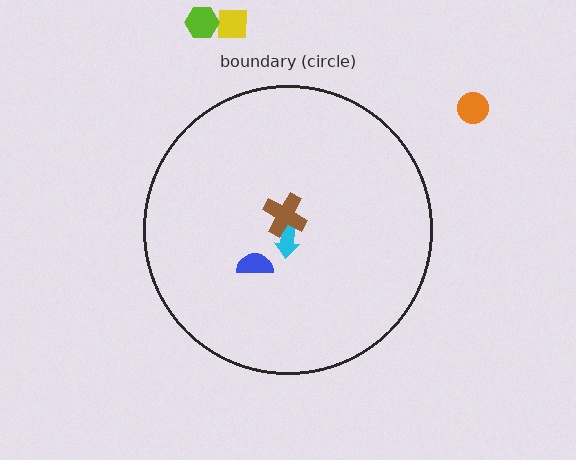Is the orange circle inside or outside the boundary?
Outside.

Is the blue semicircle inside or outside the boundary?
Inside.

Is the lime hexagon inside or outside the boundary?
Outside.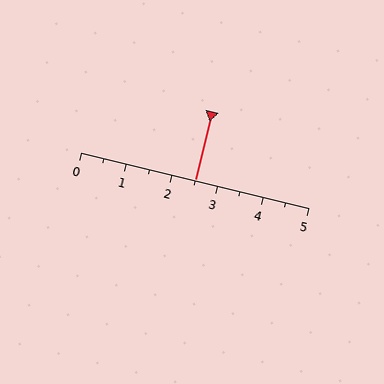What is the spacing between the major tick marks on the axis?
The major ticks are spaced 1 apart.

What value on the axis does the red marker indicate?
The marker indicates approximately 2.5.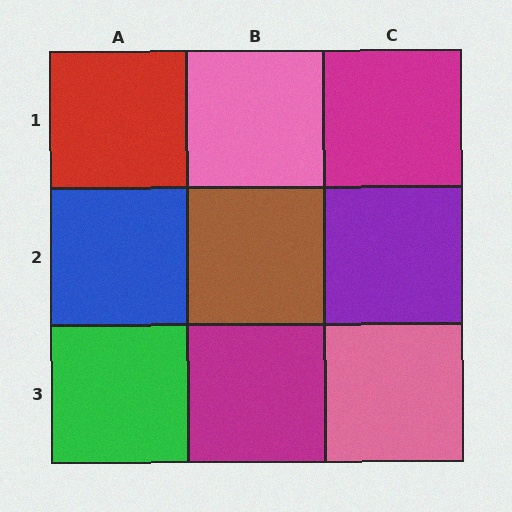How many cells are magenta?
2 cells are magenta.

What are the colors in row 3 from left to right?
Green, magenta, pink.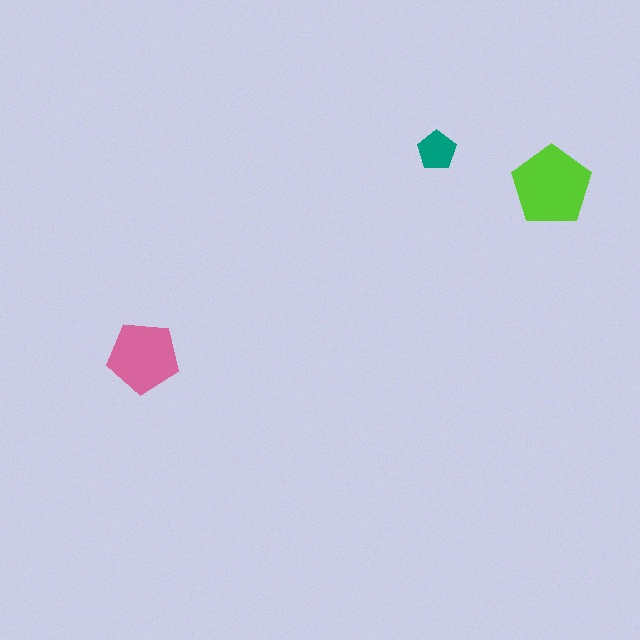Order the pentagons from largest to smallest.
the lime one, the pink one, the teal one.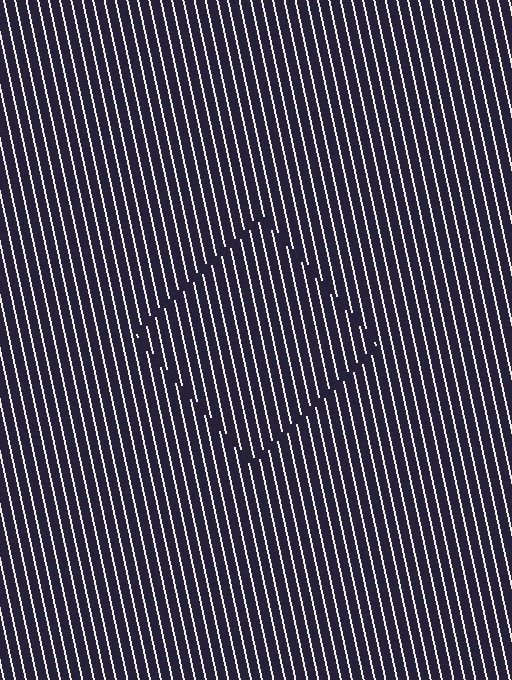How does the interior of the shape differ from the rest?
The interior of the shape contains the same grating, shifted by half a period — the contour is defined by the phase discontinuity where line-ends from the inner and outer gratings abut.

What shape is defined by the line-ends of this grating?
An illusory square. The interior of the shape contains the same grating, shifted by half a period — the contour is defined by the phase discontinuity where line-ends from the inner and outer gratings abut.